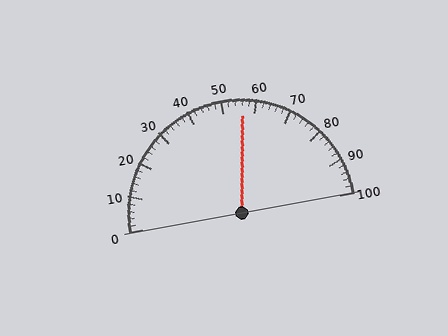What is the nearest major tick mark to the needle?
The nearest major tick mark is 60.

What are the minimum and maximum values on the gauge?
The gauge ranges from 0 to 100.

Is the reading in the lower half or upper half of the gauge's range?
The reading is in the upper half of the range (0 to 100).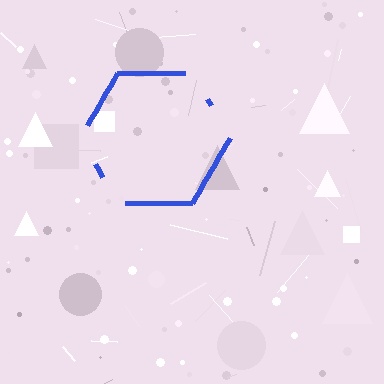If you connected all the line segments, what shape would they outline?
They would outline a hexagon.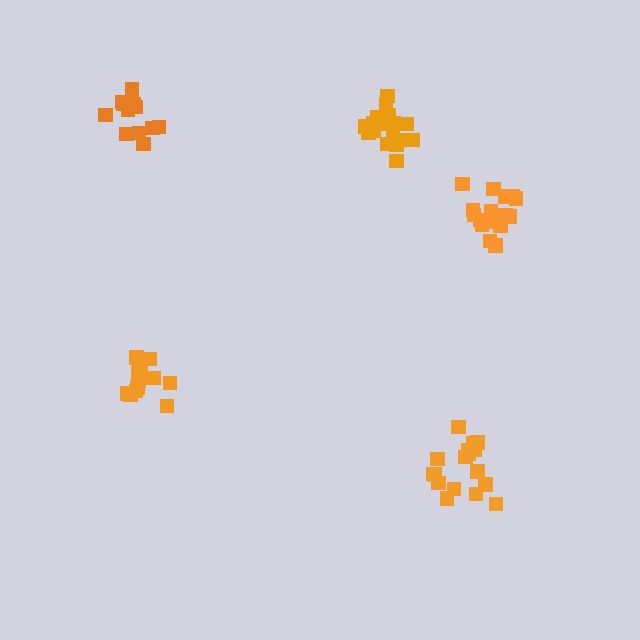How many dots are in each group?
Group 1: 17 dots, Group 2: 13 dots, Group 3: 18 dots, Group 4: 17 dots, Group 5: 13 dots (78 total).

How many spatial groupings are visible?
There are 5 spatial groupings.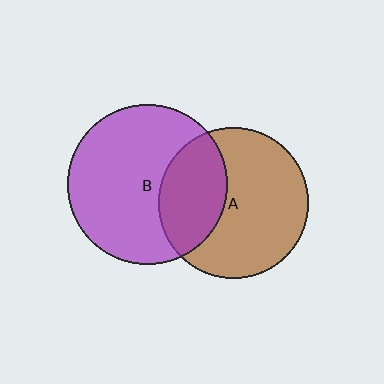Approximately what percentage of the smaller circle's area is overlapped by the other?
Approximately 35%.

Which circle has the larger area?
Circle B (purple).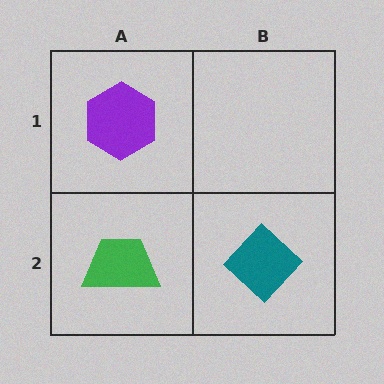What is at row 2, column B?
A teal diamond.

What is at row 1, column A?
A purple hexagon.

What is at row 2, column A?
A green trapezoid.